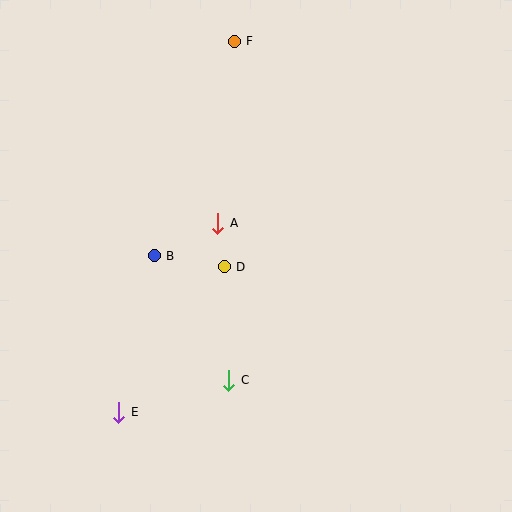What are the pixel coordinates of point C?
Point C is at (229, 380).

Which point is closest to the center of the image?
Point D at (224, 267) is closest to the center.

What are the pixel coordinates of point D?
Point D is at (224, 267).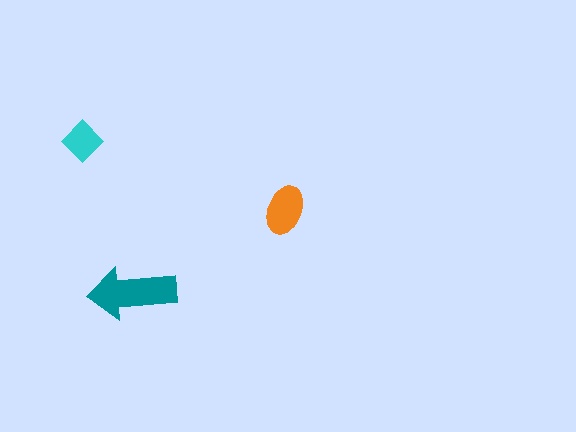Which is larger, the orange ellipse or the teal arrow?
The teal arrow.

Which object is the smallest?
The cyan diamond.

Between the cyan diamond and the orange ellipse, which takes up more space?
The orange ellipse.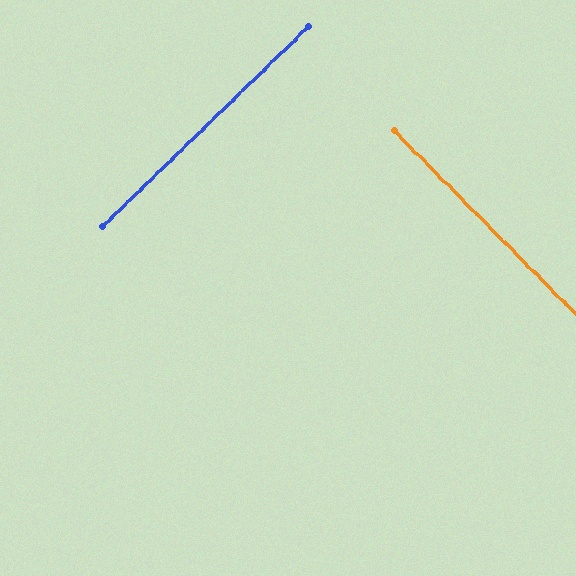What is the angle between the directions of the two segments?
Approximately 89 degrees.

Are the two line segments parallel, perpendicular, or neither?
Perpendicular — they meet at approximately 89°.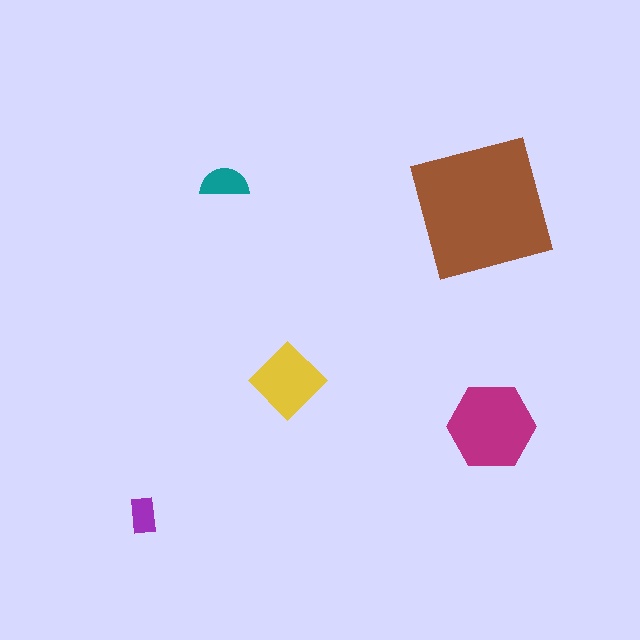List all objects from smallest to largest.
The purple rectangle, the teal semicircle, the yellow diamond, the magenta hexagon, the brown square.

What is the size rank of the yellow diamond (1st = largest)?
3rd.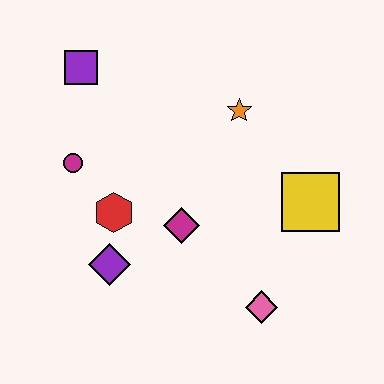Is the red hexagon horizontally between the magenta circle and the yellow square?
Yes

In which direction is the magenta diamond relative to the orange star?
The magenta diamond is below the orange star.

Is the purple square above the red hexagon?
Yes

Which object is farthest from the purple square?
The pink diamond is farthest from the purple square.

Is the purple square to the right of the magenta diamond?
No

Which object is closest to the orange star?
The yellow square is closest to the orange star.